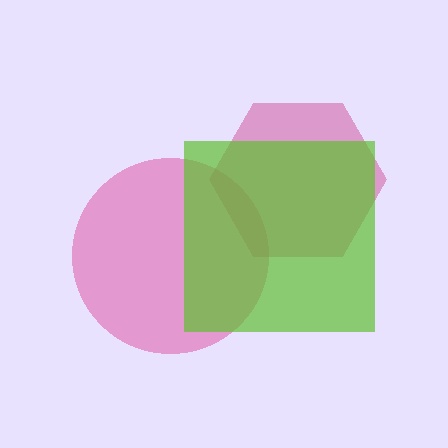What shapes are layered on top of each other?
The layered shapes are: a pink circle, a magenta hexagon, a lime square.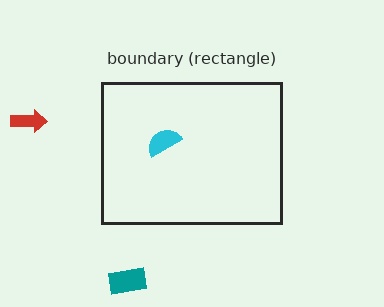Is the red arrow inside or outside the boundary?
Outside.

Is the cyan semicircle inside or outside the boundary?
Inside.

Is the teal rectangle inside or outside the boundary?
Outside.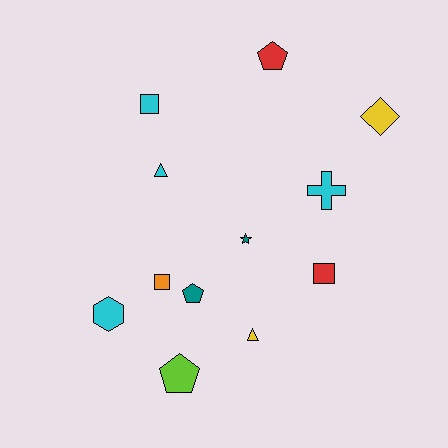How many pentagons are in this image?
There are 3 pentagons.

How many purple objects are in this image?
There are no purple objects.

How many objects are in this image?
There are 12 objects.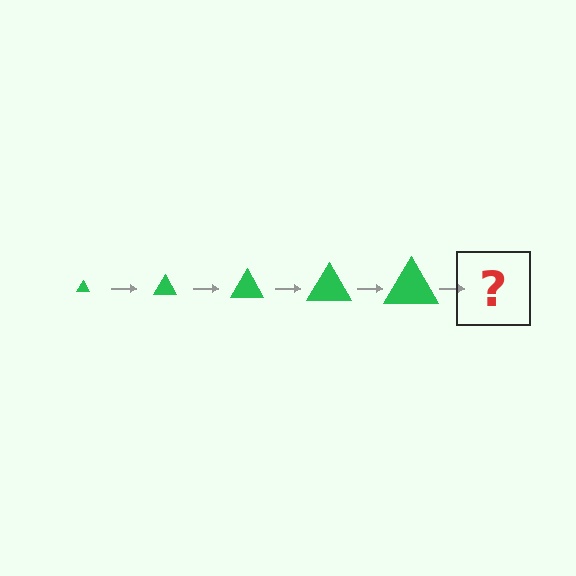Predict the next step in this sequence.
The next step is a green triangle, larger than the previous one.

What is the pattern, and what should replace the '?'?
The pattern is that the triangle gets progressively larger each step. The '?' should be a green triangle, larger than the previous one.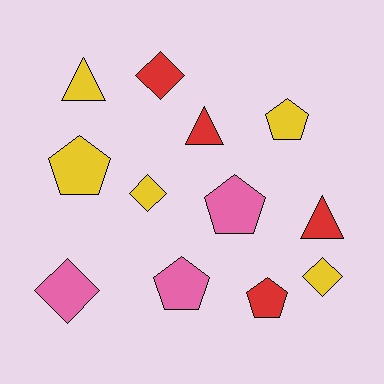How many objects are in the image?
There are 12 objects.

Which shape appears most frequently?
Pentagon, with 5 objects.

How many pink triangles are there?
There are no pink triangles.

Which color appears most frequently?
Yellow, with 5 objects.